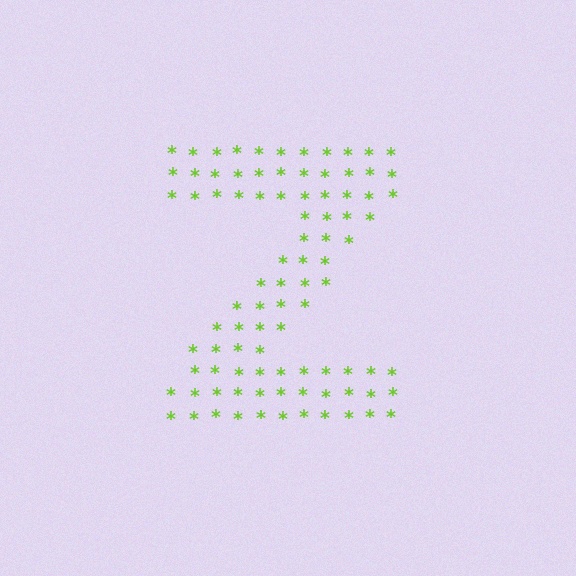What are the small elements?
The small elements are asterisks.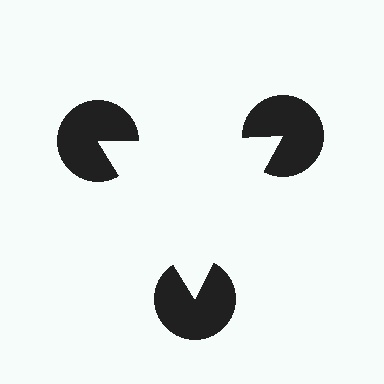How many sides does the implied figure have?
3 sides.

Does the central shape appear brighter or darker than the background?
It typically appears slightly brighter than the background, even though no actual brightness change is drawn.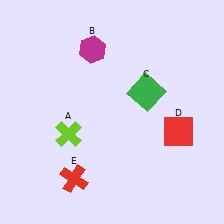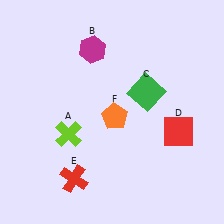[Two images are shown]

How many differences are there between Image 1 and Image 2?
There is 1 difference between the two images.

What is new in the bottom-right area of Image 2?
An orange pentagon (F) was added in the bottom-right area of Image 2.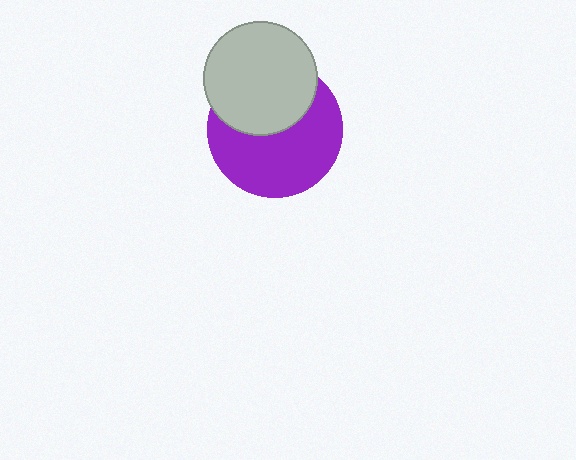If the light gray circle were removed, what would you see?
You would see the complete purple circle.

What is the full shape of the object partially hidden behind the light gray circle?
The partially hidden object is a purple circle.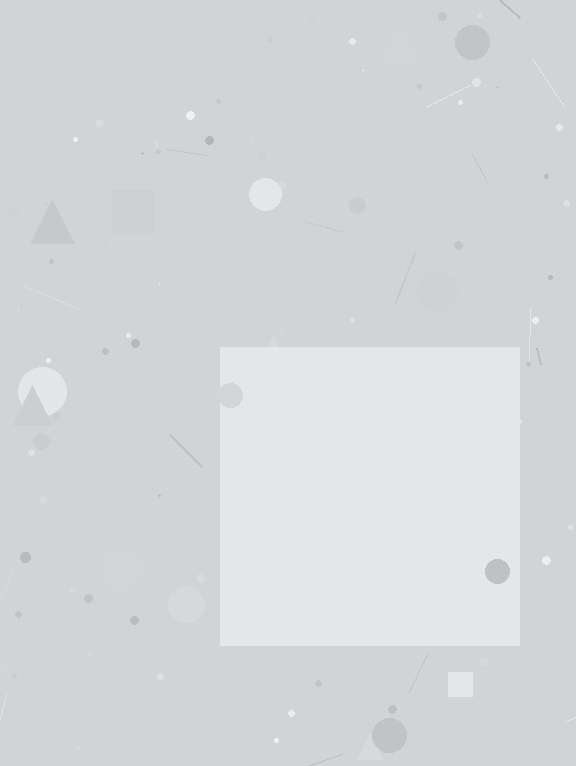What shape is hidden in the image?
A square is hidden in the image.